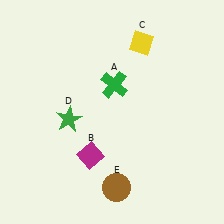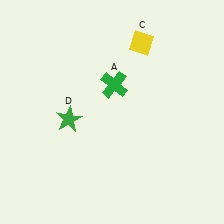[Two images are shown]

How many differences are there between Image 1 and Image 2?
There are 2 differences between the two images.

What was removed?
The magenta diamond (B), the brown circle (E) were removed in Image 2.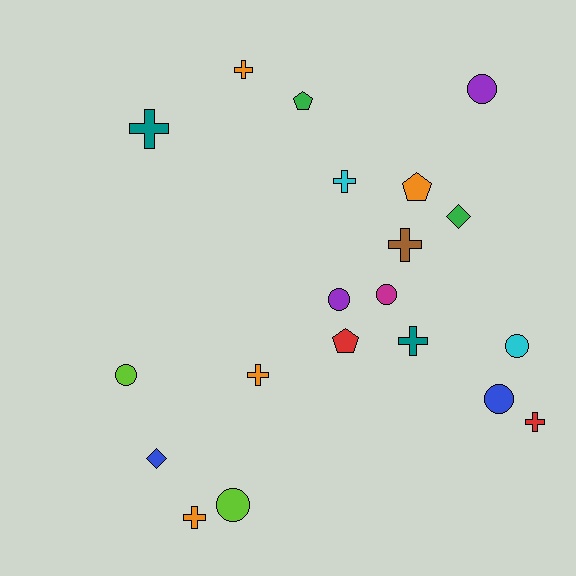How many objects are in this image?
There are 20 objects.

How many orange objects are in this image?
There are 4 orange objects.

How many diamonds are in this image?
There are 2 diamonds.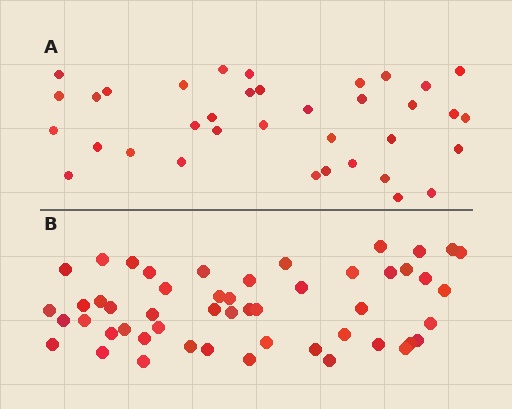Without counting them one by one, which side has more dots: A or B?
Region B (the bottom region) has more dots.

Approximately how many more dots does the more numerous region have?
Region B has approximately 15 more dots than region A.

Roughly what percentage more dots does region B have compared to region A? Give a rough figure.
About 40% more.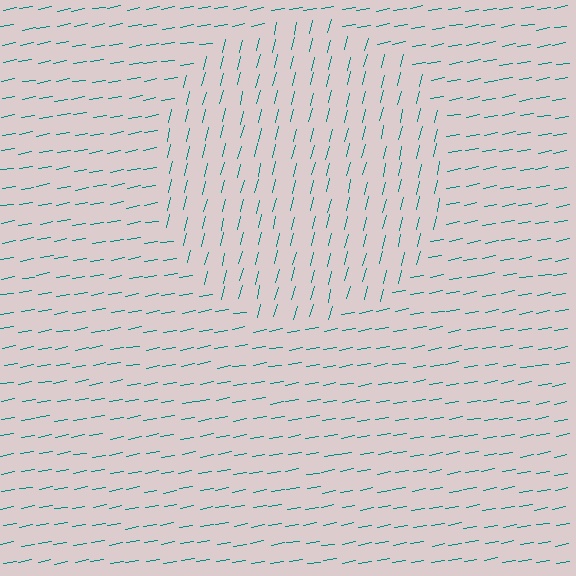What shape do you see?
I see a circle.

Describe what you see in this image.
The image is filled with small teal line segments. A circle region in the image has lines oriented differently from the surrounding lines, creating a visible texture boundary.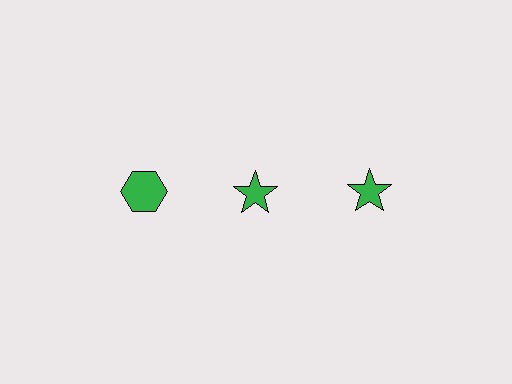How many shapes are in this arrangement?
There are 3 shapes arranged in a grid pattern.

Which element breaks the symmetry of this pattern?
The green hexagon in the top row, leftmost column breaks the symmetry. All other shapes are green stars.